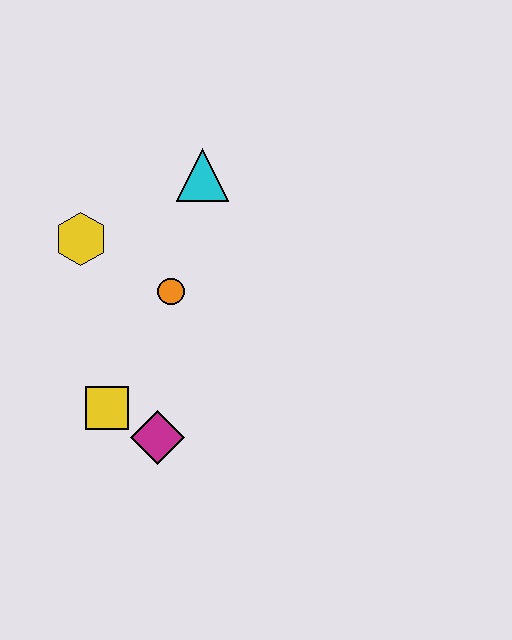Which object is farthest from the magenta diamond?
The cyan triangle is farthest from the magenta diamond.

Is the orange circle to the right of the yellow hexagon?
Yes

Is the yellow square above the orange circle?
No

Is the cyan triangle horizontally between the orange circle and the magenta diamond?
No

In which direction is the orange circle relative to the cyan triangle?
The orange circle is below the cyan triangle.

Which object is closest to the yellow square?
The magenta diamond is closest to the yellow square.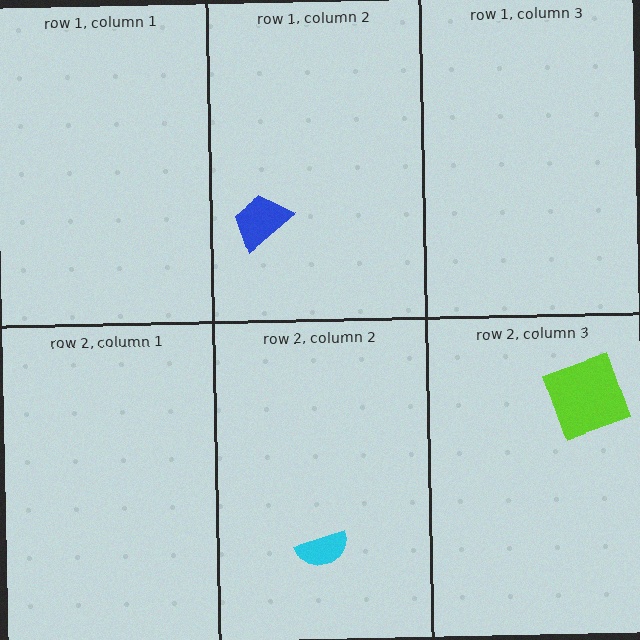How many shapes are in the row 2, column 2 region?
1.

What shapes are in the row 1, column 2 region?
The blue trapezoid.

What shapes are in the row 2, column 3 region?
The lime square.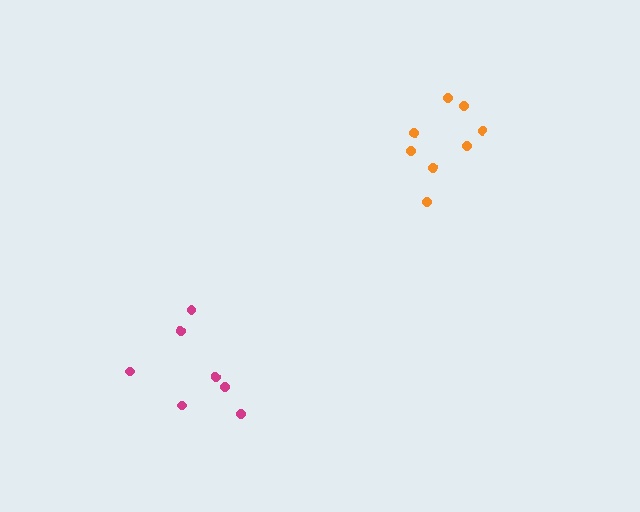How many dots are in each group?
Group 1: 7 dots, Group 2: 8 dots (15 total).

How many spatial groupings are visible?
There are 2 spatial groupings.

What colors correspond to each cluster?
The clusters are colored: magenta, orange.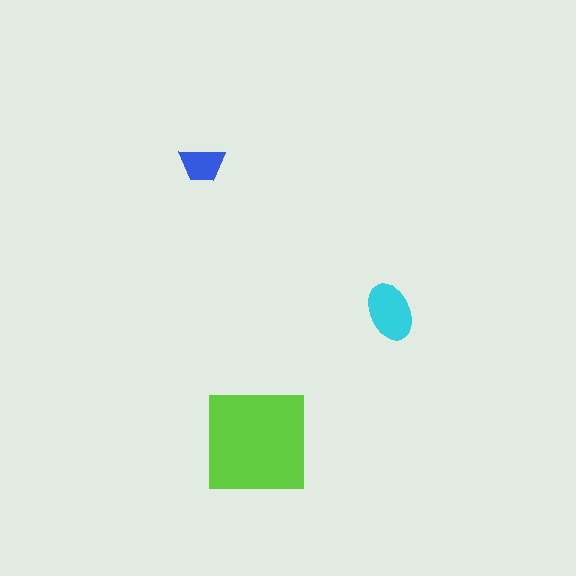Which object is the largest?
The lime square.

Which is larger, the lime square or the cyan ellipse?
The lime square.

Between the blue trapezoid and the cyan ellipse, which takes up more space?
The cyan ellipse.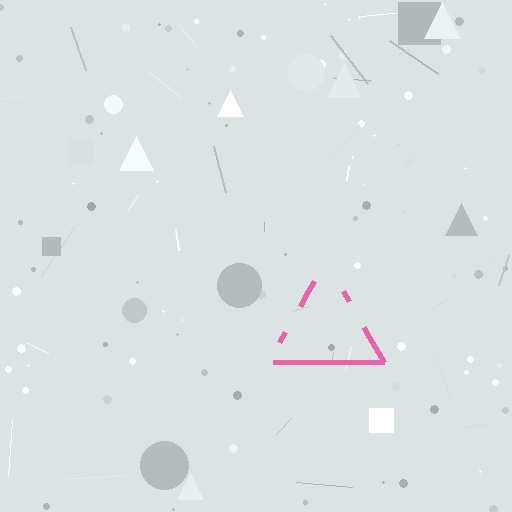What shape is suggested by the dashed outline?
The dashed outline suggests a triangle.